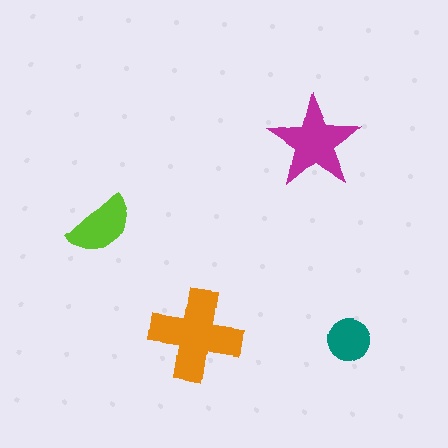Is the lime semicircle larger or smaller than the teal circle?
Larger.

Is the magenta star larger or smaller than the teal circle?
Larger.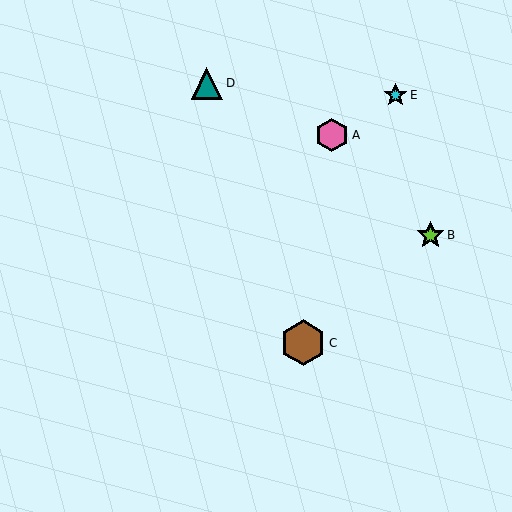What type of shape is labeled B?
Shape B is a lime star.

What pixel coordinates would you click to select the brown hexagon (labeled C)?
Click at (303, 343) to select the brown hexagon C.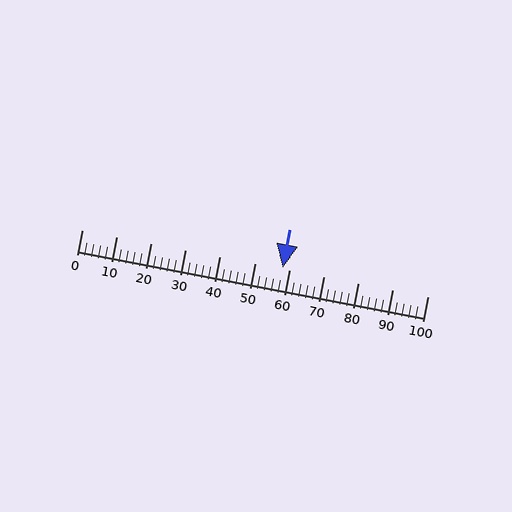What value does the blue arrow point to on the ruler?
The blue arrow points to approximately 58.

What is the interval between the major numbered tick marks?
The major tick marks are spaced 10 units apart.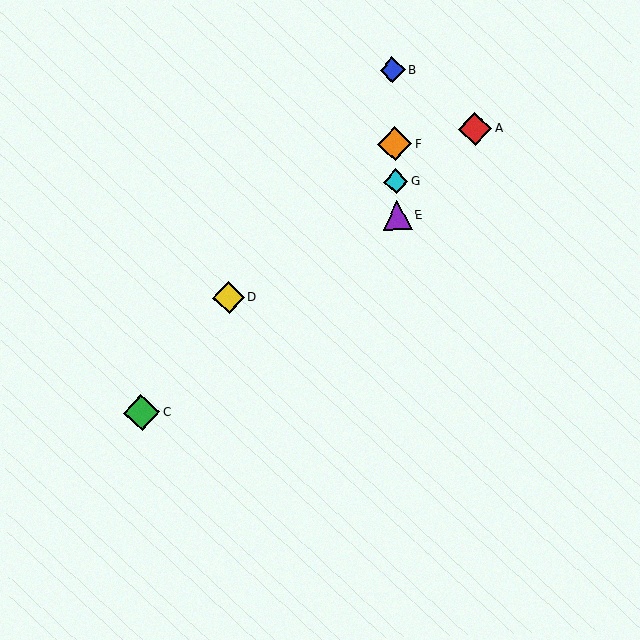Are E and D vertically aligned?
No, E is at x≈397 and D is at x≈228.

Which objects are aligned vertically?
Objects B, E, F, G are aligned vertically.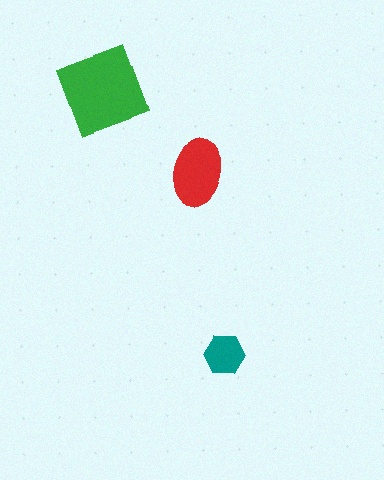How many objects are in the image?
There are 3 objects in the image.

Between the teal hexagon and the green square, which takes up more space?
The green square.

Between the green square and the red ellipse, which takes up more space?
The green square.